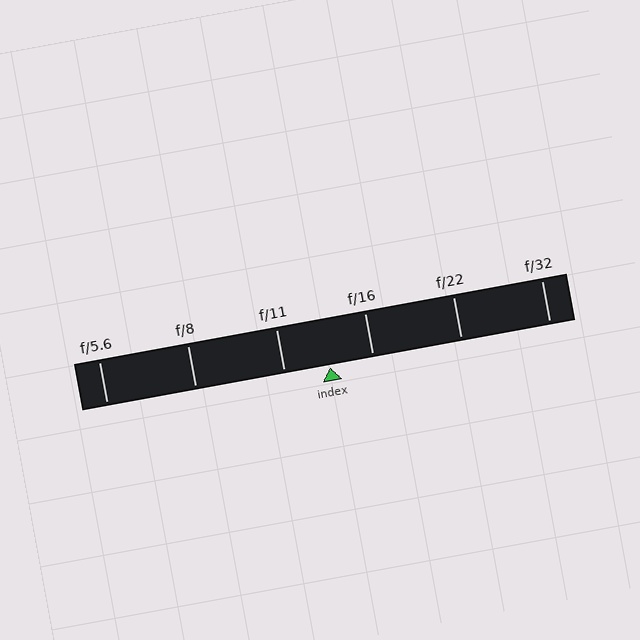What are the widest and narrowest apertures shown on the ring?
The widest aperture shown is f/5.6 and the narrowest is f/32.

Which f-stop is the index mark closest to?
The index mark is closest to f/16.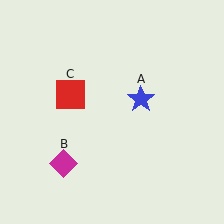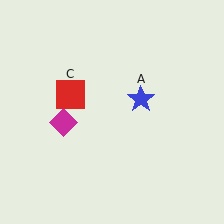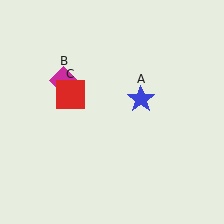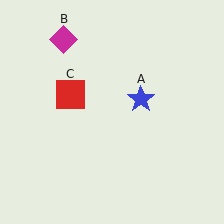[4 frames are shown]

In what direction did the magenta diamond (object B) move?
The magenta diamond (object B) moved up.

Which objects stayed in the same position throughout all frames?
Blue star (object A) and red square (object C) remained stationary.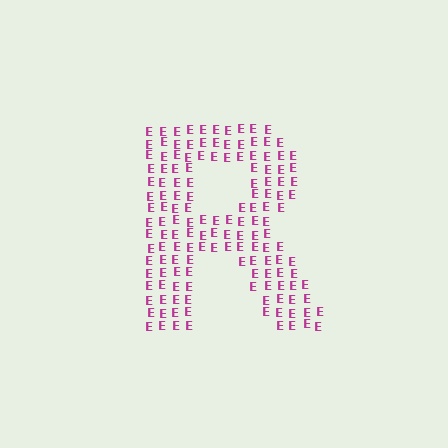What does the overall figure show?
The overall figure shows the letter R.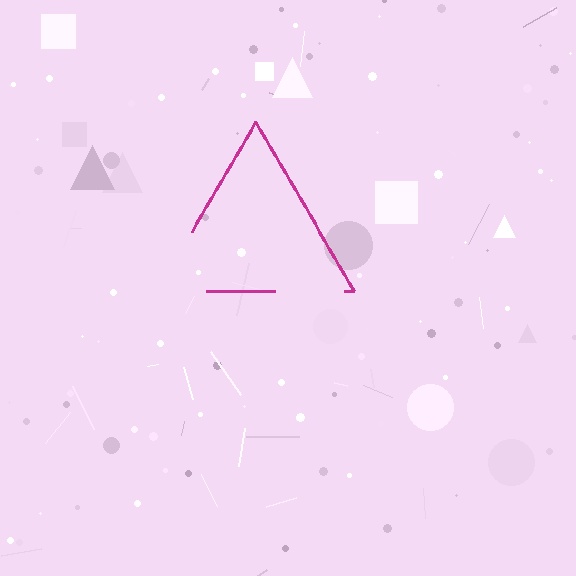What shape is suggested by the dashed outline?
The dashed outline suggests a triangle.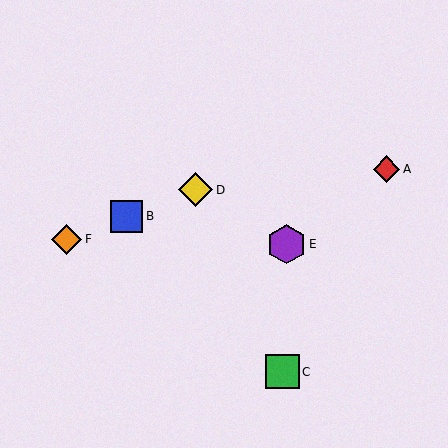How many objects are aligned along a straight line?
3 objects (B, D, F) are aligned along a straight line.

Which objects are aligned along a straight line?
Objects B, D, F are aligned along a straight line.